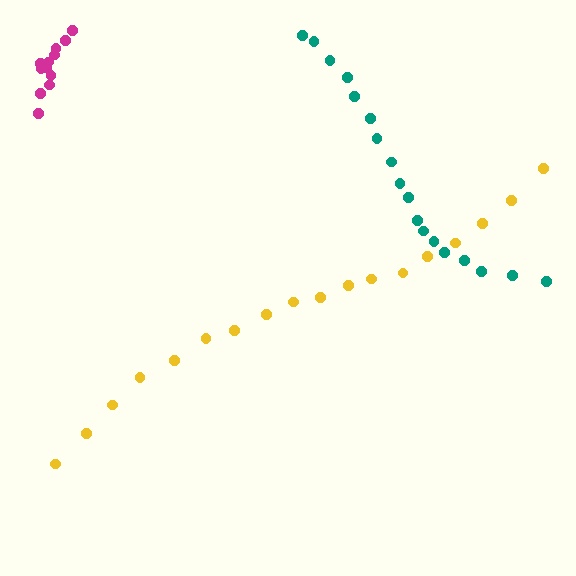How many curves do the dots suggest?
There are 3 distinct paths.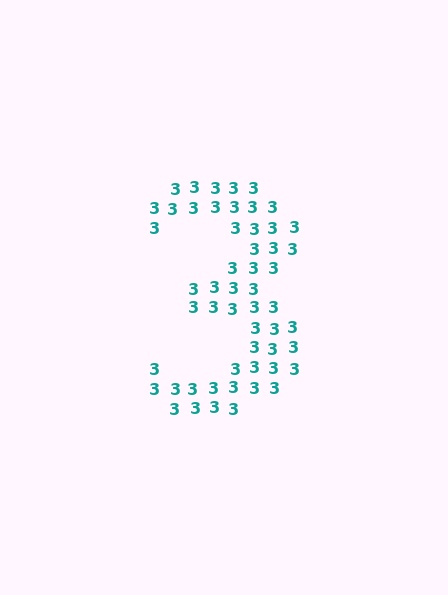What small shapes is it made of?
It is made of small digit 3's.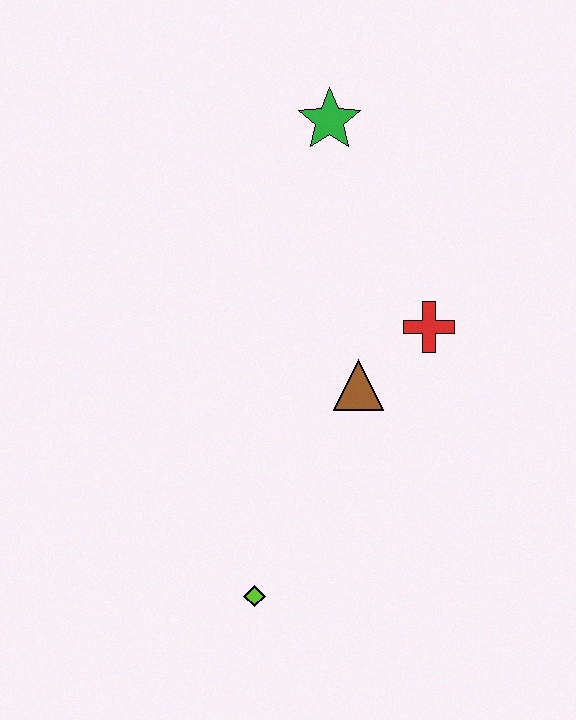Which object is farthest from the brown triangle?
The green star is farthest from the brown triangle.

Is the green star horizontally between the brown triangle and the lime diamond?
Yes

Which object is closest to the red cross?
The brown triangle is closest to the red cross.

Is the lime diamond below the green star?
Yes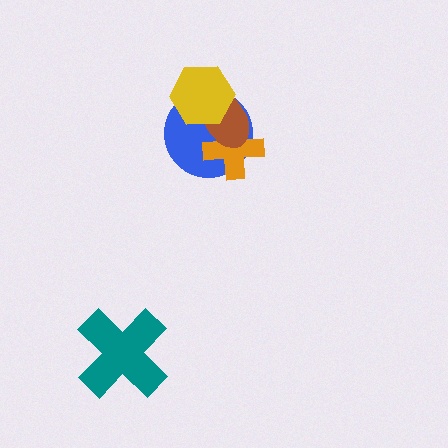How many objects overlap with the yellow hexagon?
2 objects overlap with the yellow hexagon.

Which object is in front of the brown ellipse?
The yellow hexagon is in front of the brown ellipse.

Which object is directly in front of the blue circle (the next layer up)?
The orange cross is directly in front of the blue circle.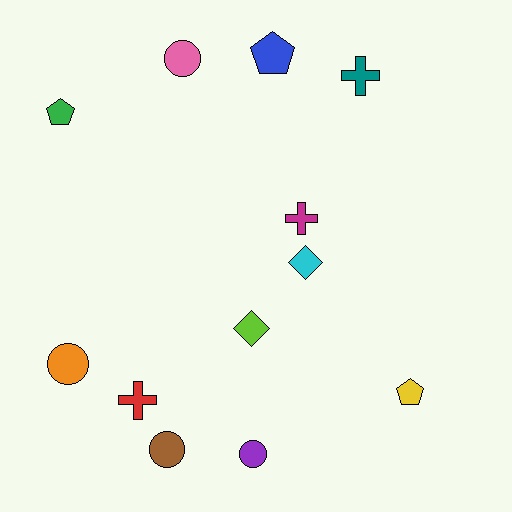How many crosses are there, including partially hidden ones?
There are 3 crosses.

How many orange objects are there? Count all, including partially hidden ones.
There is 1 orange object.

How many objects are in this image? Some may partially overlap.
There are 12 objects.